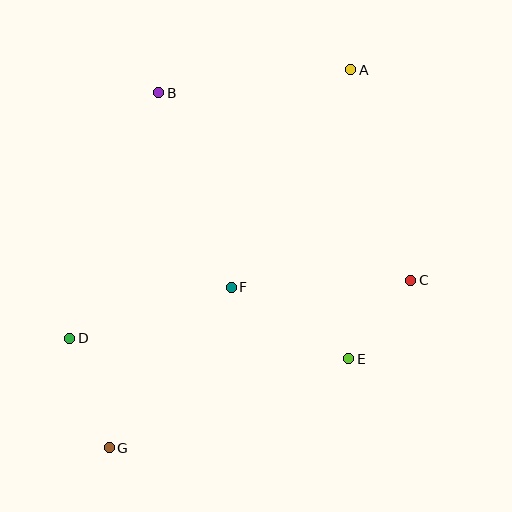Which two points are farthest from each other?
Points A and G are farthest from each other.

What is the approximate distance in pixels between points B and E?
The distance between B and E is approximately 327 pixels.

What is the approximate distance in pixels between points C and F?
The distance between C and F is approximately 180 pixels.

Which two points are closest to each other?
Points C and E are closest to each other.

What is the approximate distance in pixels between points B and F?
The distance between B and F is approximately 208 pixels.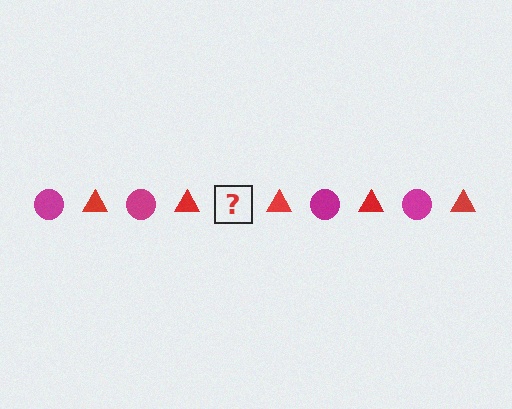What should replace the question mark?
The question mark should be replaced with a magenta circle.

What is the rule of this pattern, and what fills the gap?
The rule is that the pattern alternates between magenta circle and red triangle. The gap should be filled with a magenta circle.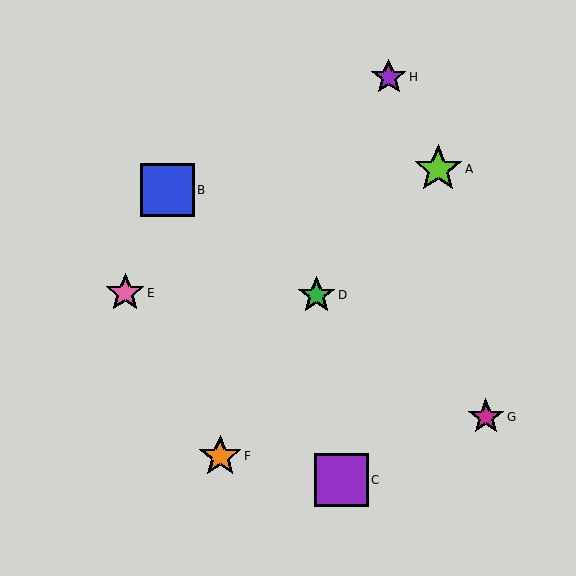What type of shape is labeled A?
Shape A is a lime star.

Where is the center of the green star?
The center of the green star is at (317, 295).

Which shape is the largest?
The blue square (labeled B) is the largest.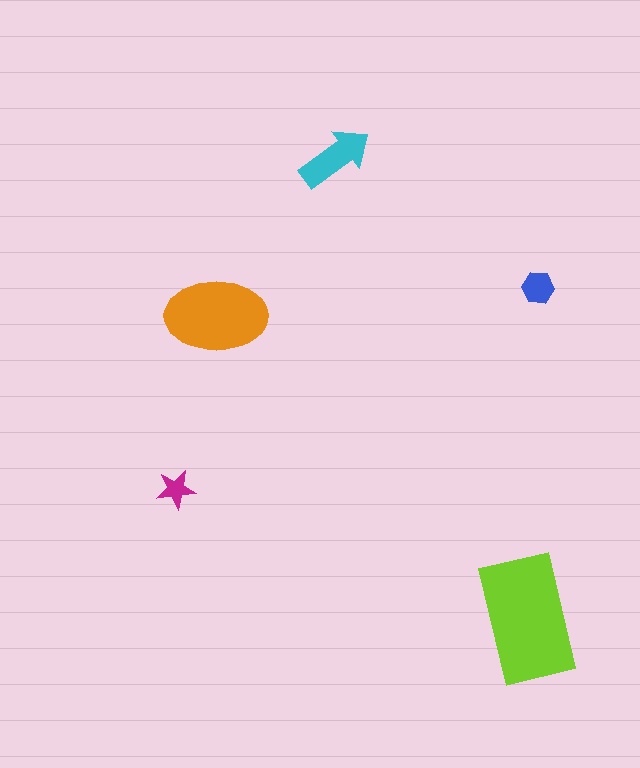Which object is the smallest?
The magenta star.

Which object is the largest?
The lime rectangle.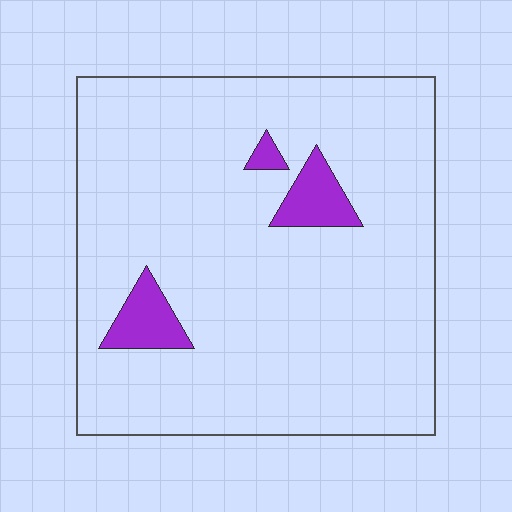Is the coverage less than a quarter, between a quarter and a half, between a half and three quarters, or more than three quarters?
Less than a quarter.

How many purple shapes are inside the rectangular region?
3.